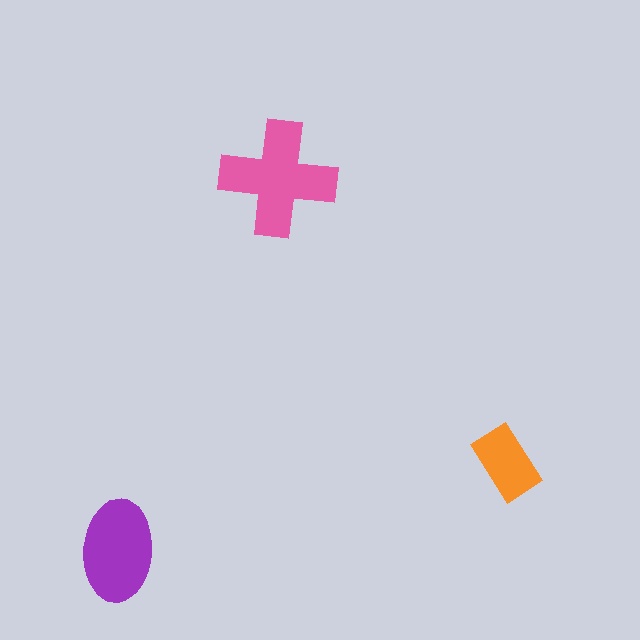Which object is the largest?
The pink cross.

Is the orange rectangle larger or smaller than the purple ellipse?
Smaller.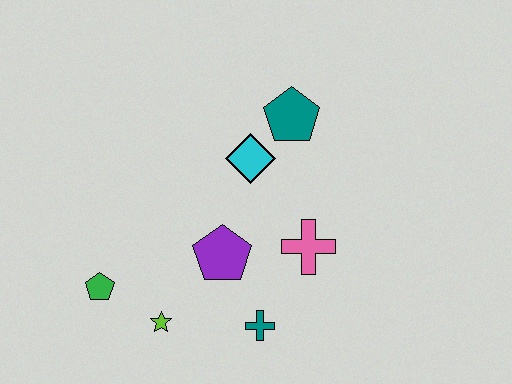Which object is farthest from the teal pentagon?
The green pentagon is farthest from the teal pentagon.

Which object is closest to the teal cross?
The purple pentagon is closest to the teal cross.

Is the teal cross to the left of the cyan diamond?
No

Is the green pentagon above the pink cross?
No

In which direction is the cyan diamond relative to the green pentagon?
The cyan diamond is to the right of the green pentagon.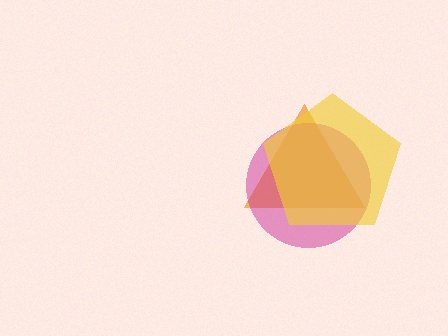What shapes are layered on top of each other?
The layered shapes are: an orange triangle, a magenta circle, a yellow pentagon.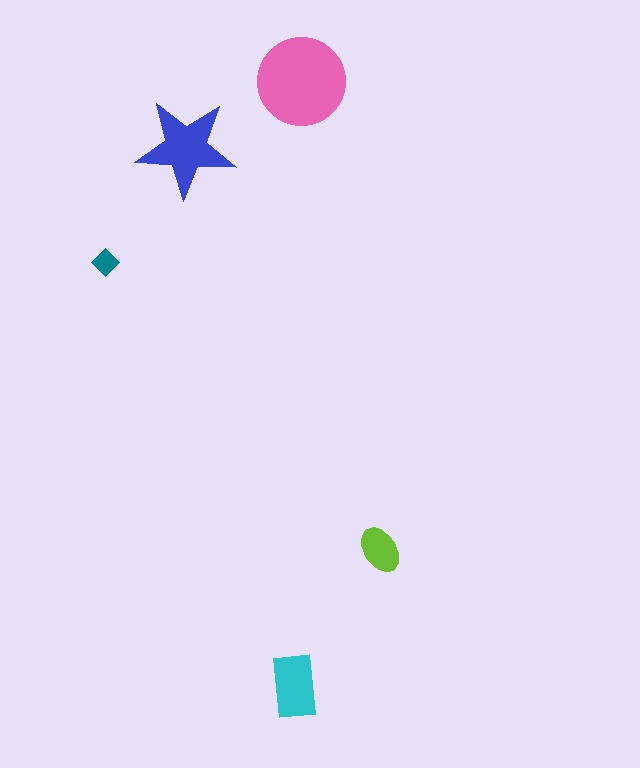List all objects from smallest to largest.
The teal diamond, the lime ellipse, the cyan rectangle, the blue star, the pink circle.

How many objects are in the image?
There are 5 objects in the image.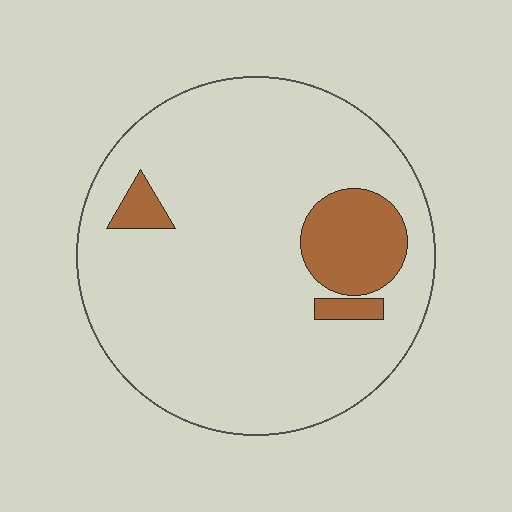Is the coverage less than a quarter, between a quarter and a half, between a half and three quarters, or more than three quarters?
Less than a quarter.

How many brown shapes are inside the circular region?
3.